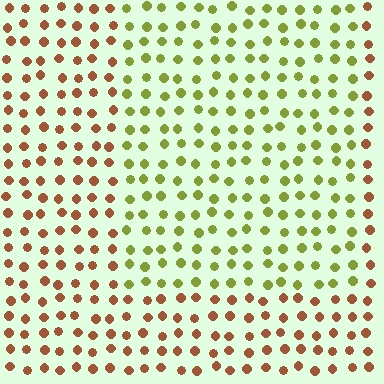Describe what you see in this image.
The image is filled with small brown elements in a uniform arrangement. A rectangle-shaped region is visible where the elements are tinted to a slightly different hue, forming a subtle color boundary.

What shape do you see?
I see a rectangle.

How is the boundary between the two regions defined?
The boundary is defined purely by a slight shift in hue (about 59 degrees). Spacing, size, and orientation are identical on both sides.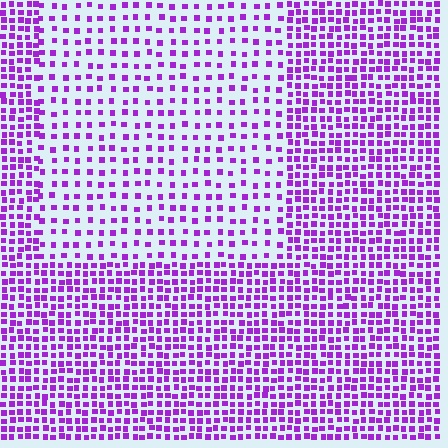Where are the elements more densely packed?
The elements are more densely packed outside the rectangle boundary.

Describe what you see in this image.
The image contains small purple elements arranged at two different densities. A rectangle-shaped region is visible where the elements are less densely packed than the surrounding area.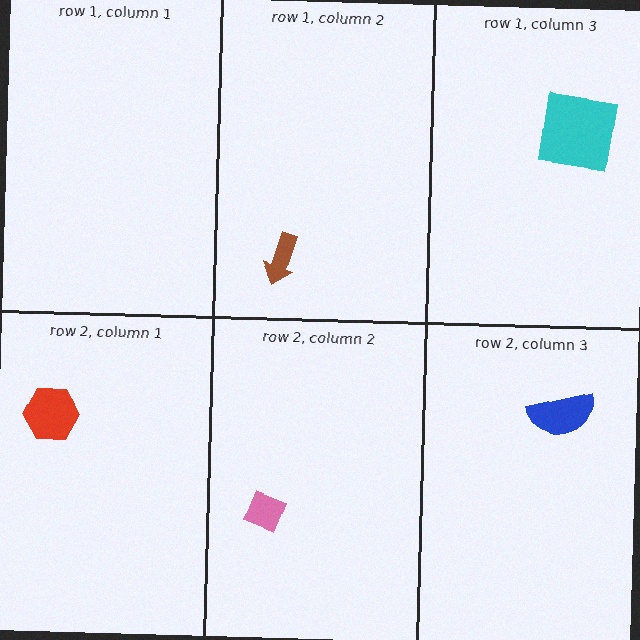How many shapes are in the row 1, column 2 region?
1.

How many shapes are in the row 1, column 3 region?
1.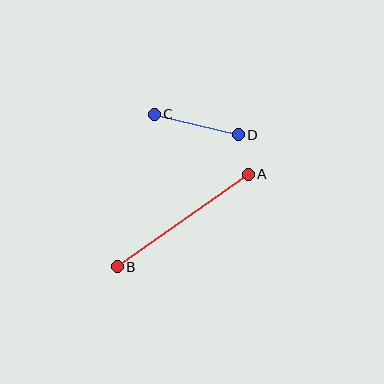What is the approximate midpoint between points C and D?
The midpoint is at approximately (196, 125) pixels.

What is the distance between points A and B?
The distance is approximately 160 pixels.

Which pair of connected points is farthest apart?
Points A and B are farthest apart.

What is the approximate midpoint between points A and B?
The midpoint is at approximately (183, 220) pixels.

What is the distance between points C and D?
The distance is approximately 86 pixels.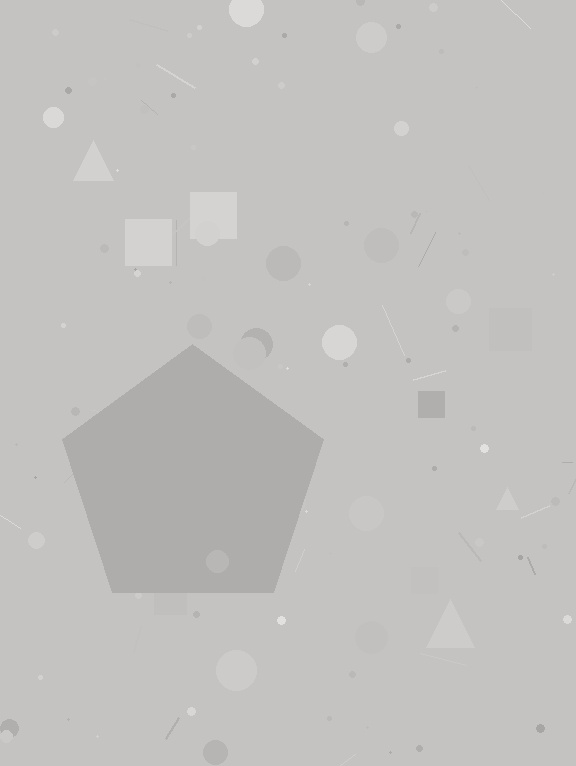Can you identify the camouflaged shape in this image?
The camouflaged shape is a pentagon.